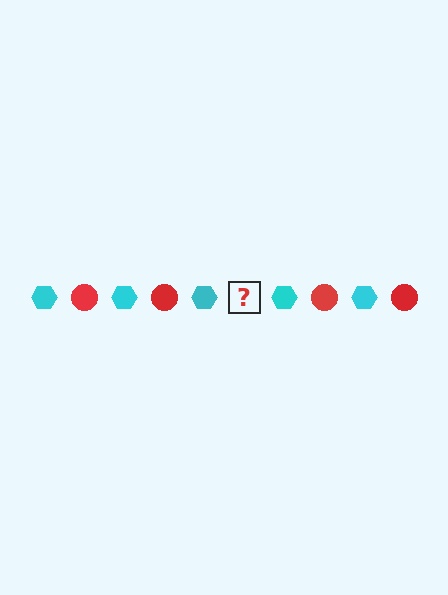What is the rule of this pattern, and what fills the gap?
The rule is that the pattern alternates between cyan hexagon and red circle. The gap should be filled with a red circle.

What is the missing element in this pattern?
The missing element is a red circle.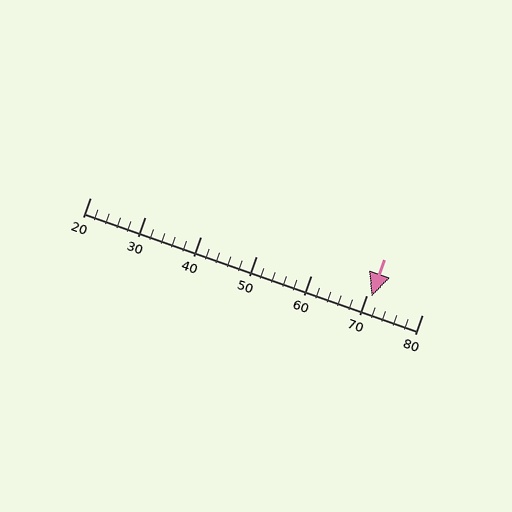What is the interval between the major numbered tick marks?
The major tick marks are spaced 10 units apart.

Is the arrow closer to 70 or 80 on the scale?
The arrow is closer to 70.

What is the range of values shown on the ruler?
The ruler shows values from 20 to 80.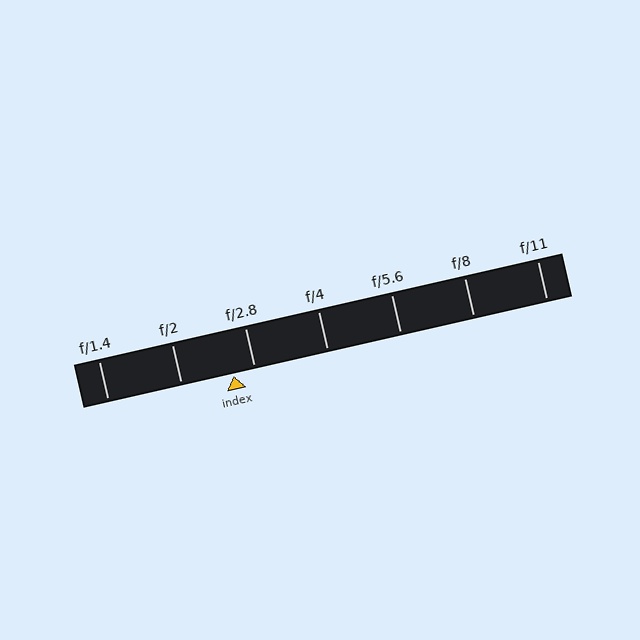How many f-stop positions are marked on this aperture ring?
There are 7 f-stop positions marked.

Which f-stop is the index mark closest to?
The index mark is closest to f/2.8.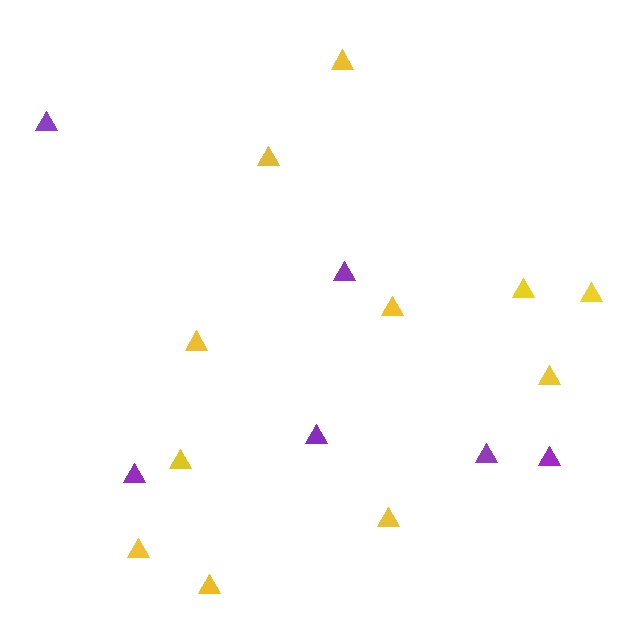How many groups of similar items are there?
There are 2 groups: one group of yellow triangles (11) and one group of purple triangles (6).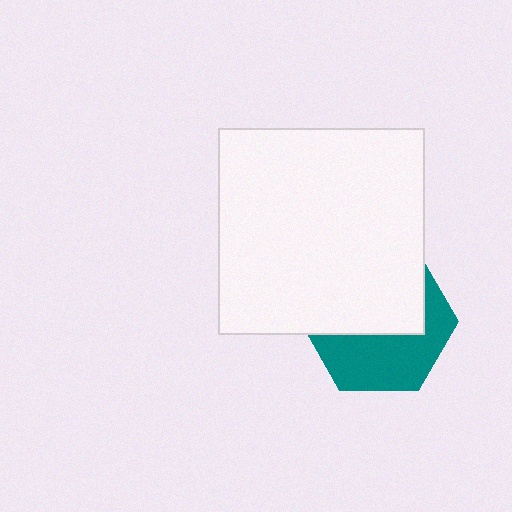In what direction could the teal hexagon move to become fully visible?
The teal hexagon could move down. That would shift it out from behind the white square entirely.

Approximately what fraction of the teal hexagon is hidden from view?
Roughly 54% of the teal hexagon is hidden behind the white square.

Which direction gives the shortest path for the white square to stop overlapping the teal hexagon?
Moving up gives the shortest separation.